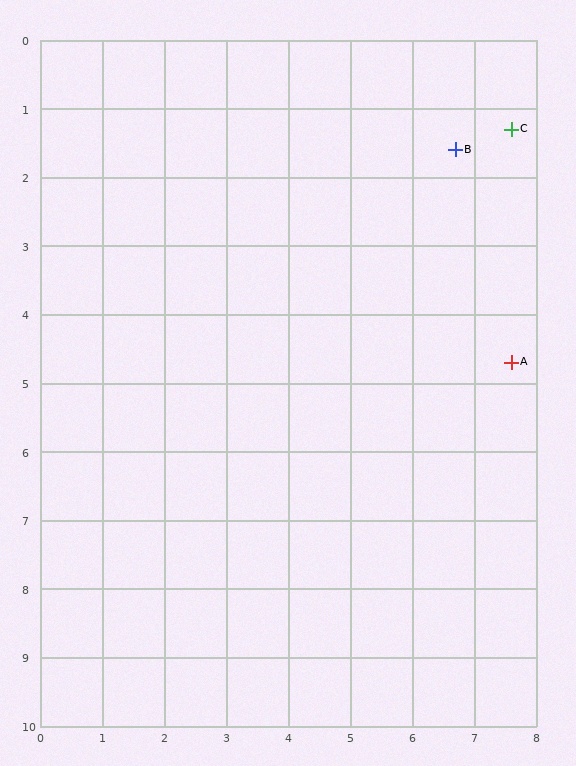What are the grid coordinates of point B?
Point B is at approximately (6.7, 1.6).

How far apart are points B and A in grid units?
Points B and A are about 3.2 grid units apart.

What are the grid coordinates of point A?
Point A is at approximately (7.6, 4.7).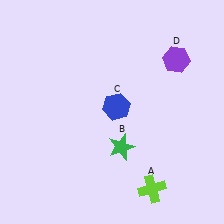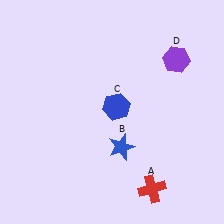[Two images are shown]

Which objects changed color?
A changed from lime to red. B changed from green to blue.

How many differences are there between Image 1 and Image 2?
There are 2 differences between the two images.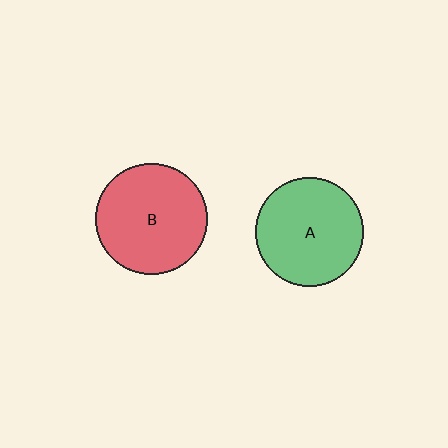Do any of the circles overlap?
No, none of the circles overlap.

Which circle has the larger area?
Circle B (red).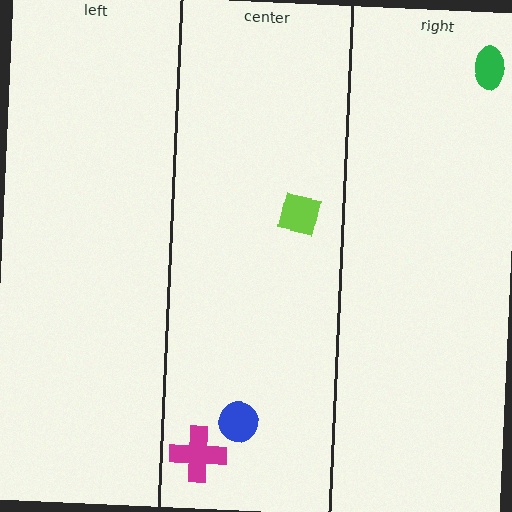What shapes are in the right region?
The green ellipse.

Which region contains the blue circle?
The center region.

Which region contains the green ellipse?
The right region.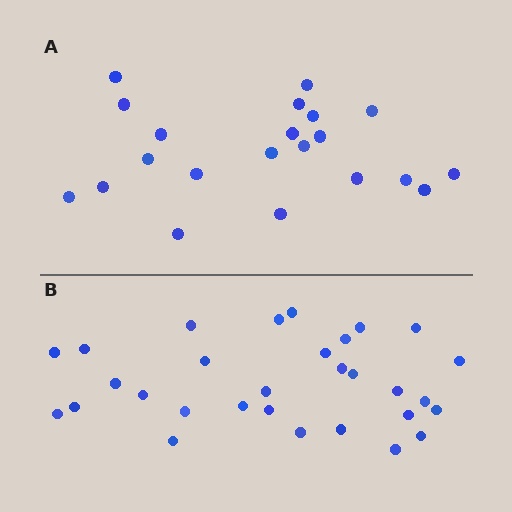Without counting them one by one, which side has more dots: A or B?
Region B (the bottom region) has more dots.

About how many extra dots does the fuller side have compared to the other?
Region B has roughly 8 or so more dots than region A.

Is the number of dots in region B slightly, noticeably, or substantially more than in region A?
Region B has noticeably more, but not dramatically so. The ratio is roughly 1.4 to 1.